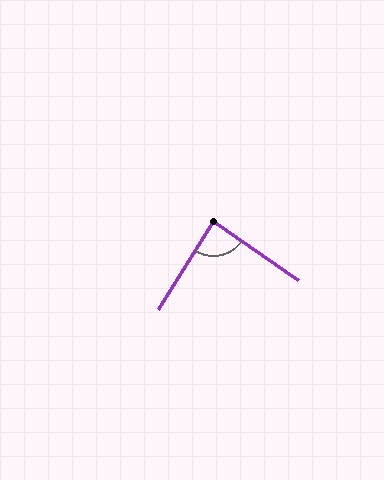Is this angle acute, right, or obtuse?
It is approximately a right angle.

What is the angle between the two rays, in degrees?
Approximately 87 degrees.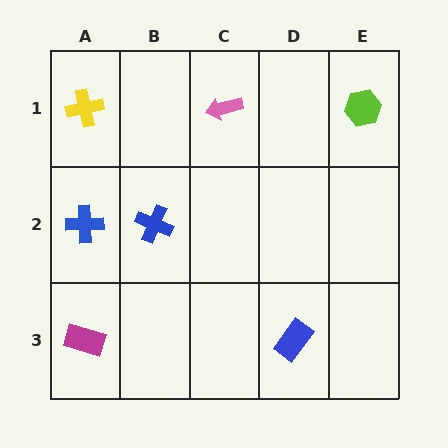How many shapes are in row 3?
2 shapes.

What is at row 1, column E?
A lime hexagon.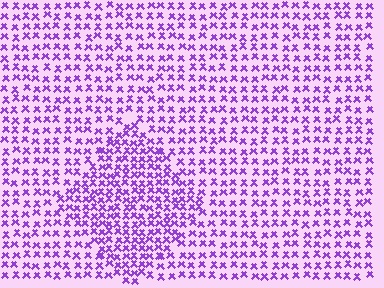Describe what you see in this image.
The image contains small purple elements arranged at two different densities. A diamond-shaped region is visible where the elements are more densely packed than the surrounding area.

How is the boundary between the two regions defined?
The boundary is defined by a change in element density (approximately 1.6x ratio). All elements are the same color, size, and shape.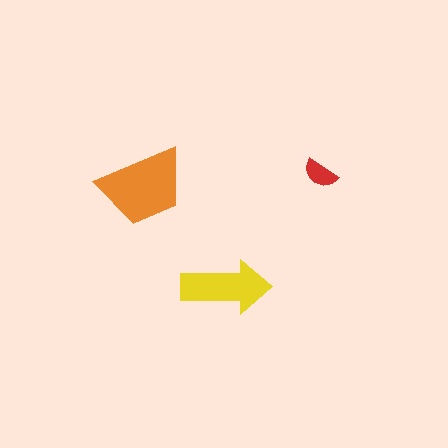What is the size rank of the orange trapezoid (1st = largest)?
1st.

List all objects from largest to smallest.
The orange trapezoid, the yellow arrow, the red semicircle.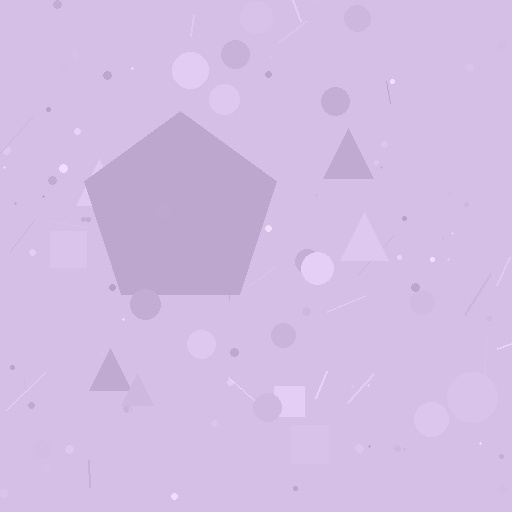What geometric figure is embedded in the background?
A pentagon is embedded in the background.